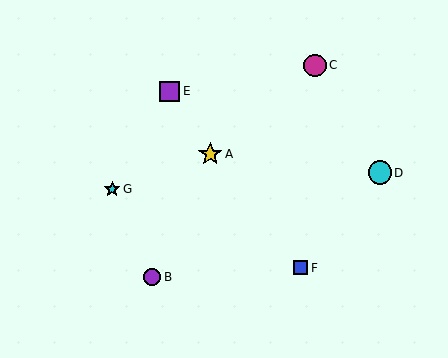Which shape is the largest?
The cyan circle (labeled D) is the largest.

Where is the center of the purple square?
The center of the purple square is at (170, 91).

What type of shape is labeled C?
Shape C is a magenta circle.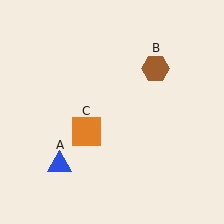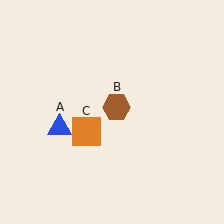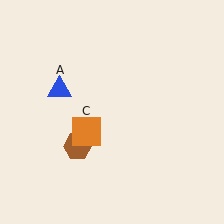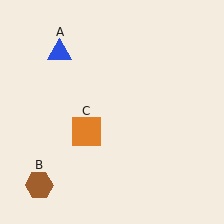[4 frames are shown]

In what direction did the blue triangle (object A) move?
The blue triangle (object A) moved up.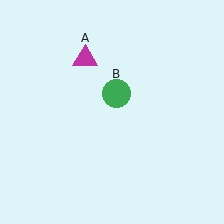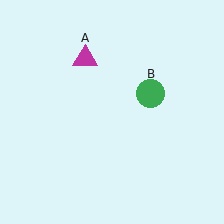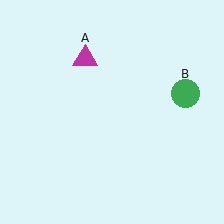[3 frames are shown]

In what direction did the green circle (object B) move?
The green circle (object B) moved right.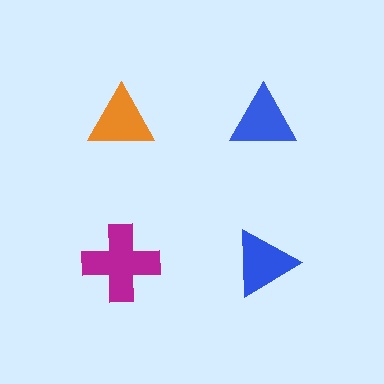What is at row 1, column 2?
A blue triangle.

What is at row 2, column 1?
A magenta cross.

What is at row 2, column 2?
A blue triangle.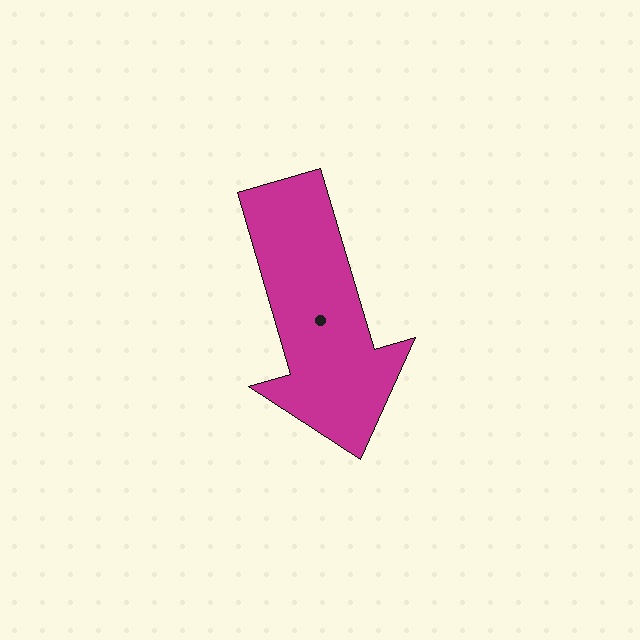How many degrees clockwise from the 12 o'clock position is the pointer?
Approximately 164 degrees.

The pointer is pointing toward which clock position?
Roughly 5 o'clock.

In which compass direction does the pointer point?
South.